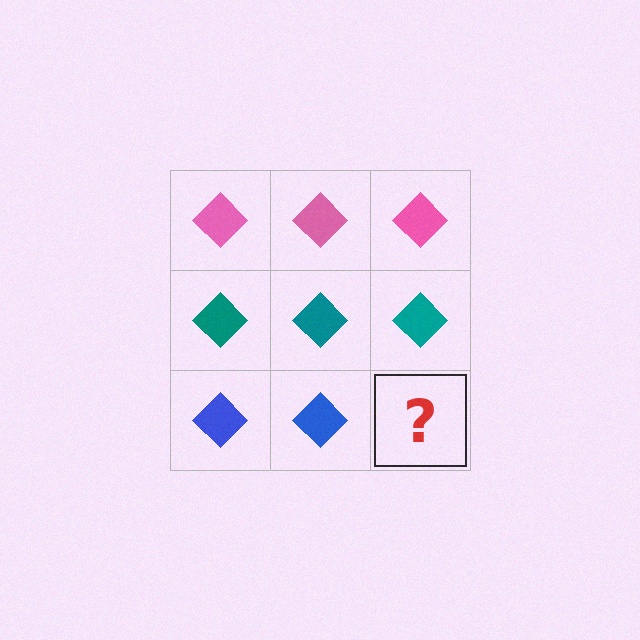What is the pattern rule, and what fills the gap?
The rule is that each row has a consistent color. The gap should be filled with a blue diamond.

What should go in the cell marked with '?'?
The missing cell should contain a blue diamond.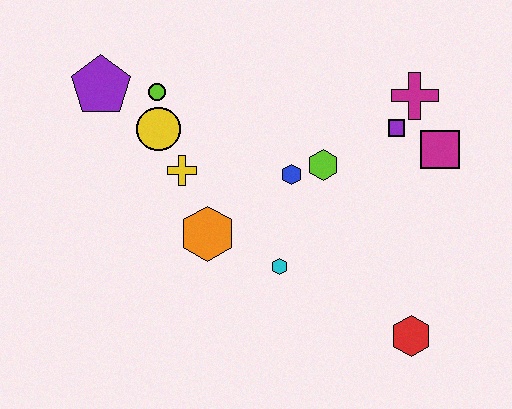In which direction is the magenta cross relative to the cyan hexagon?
The magenta cross is above the cyan hexagon.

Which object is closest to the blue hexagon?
The lime hexagon is closest to the blue hexagon.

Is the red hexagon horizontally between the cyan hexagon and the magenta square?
Yes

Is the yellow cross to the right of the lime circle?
Yes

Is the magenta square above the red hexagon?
Yes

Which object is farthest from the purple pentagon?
The red hexagon is farthest from the purple pentagon.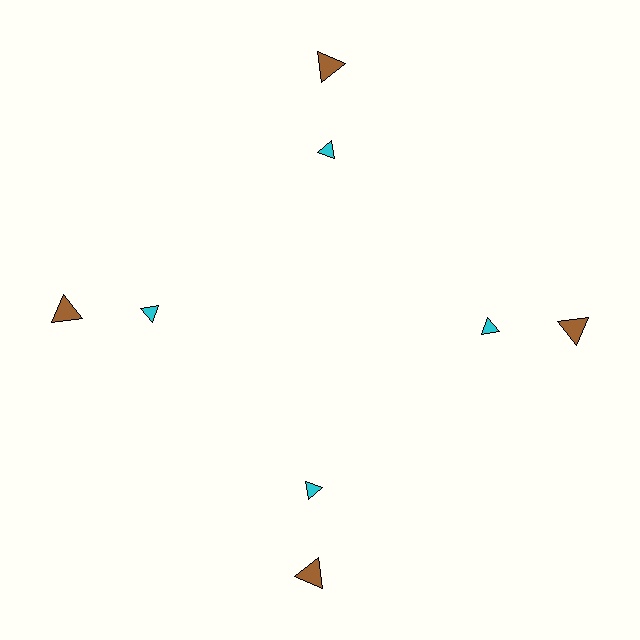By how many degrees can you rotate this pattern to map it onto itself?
The pattern maps onto itself every 90 degrees of rotation.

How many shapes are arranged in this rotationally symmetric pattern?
There are 8 shapes, arranged in 4 groups of 2.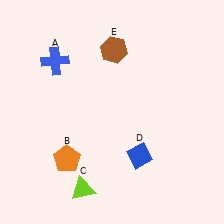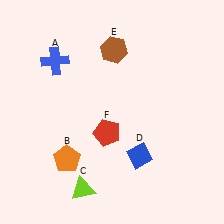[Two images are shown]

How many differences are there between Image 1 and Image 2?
There is 1 difference between the two images.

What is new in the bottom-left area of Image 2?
A red pentagon (F) was added in the bottom-left area of Image 2.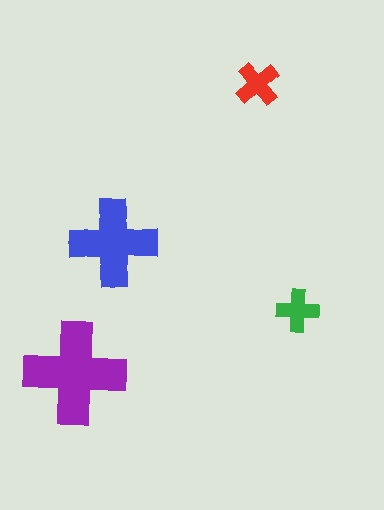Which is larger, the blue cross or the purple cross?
The purple one.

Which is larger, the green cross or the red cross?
The red one.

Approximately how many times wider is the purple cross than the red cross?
About 2.5 times wider.